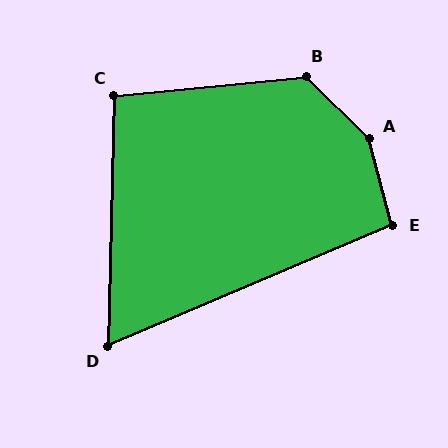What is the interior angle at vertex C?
Approximately 97 degrees (obtuse).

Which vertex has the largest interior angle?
A, at approximately 149 degrees.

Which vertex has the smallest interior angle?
D, at approximately 66 degrees.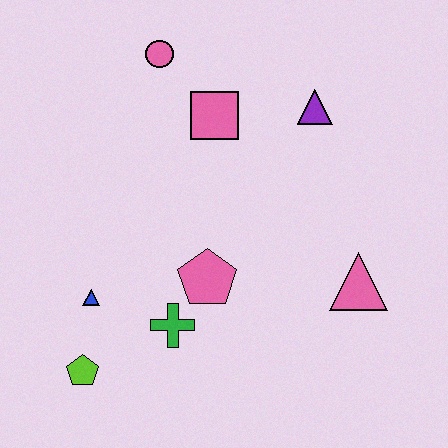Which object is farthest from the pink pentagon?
The pink circle is farthest from the pink pentagon.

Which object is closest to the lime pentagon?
The blue triangle is closest to the lime pentagon.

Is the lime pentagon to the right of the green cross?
No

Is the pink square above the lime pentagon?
Yes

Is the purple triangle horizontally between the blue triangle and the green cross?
No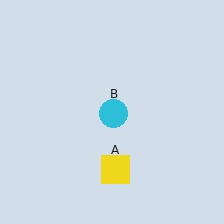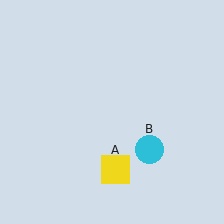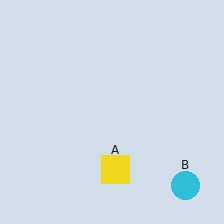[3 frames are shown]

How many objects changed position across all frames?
1 object changed position: cyan circle (object B).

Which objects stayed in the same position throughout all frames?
Yellow square (object A) remained stationary.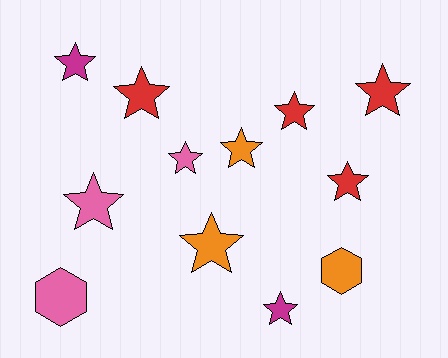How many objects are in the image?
There are 12 objects.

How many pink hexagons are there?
There is 1 pink hexagon.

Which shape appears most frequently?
Star, with 10 objects.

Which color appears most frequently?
Red, with 4 objects.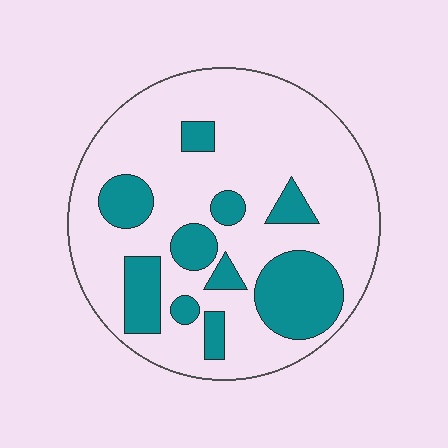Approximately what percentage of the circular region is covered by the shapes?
Approximately 25%.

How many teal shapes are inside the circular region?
10.